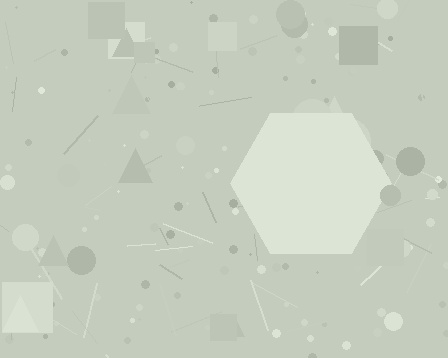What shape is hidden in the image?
A hexagon is hidden in the image.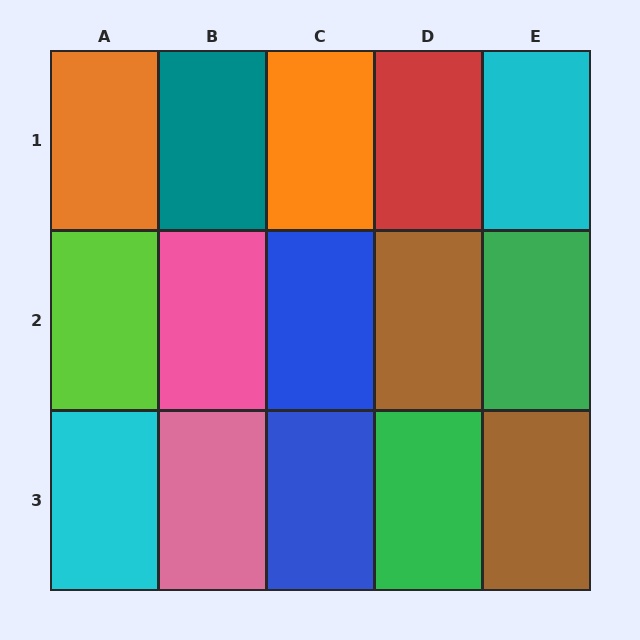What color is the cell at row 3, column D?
Green.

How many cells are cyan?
2 cells are cyan.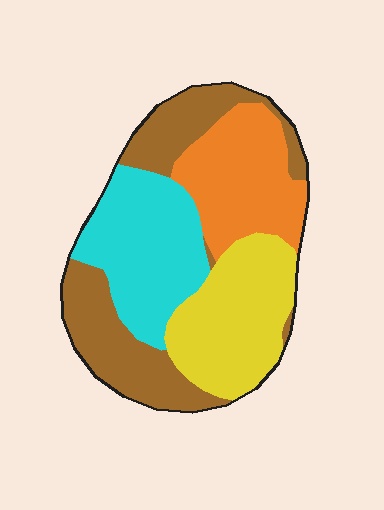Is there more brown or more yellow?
Brown.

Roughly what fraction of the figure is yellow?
Yellow covers about 25% of the figure.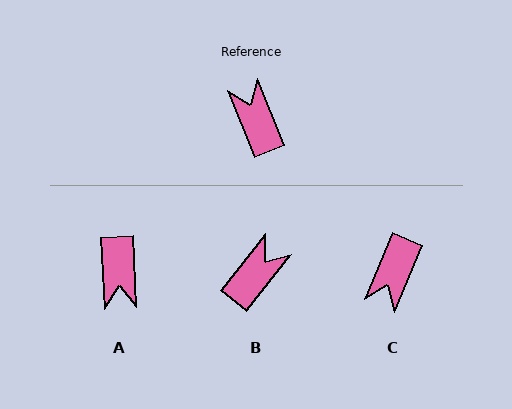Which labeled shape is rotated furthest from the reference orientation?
A, about 161 degrees away.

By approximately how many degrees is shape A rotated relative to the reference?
Approximately 161 degrees counter-clockwise.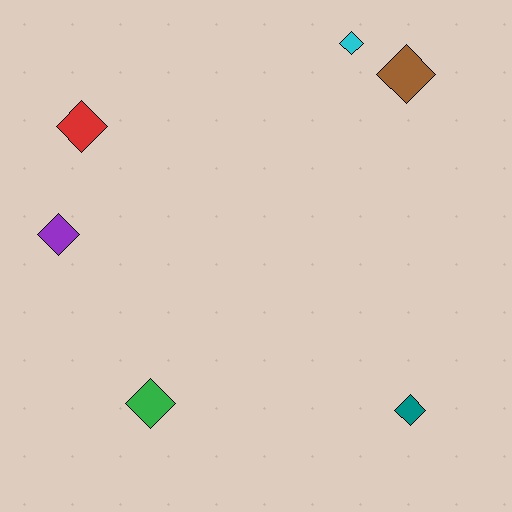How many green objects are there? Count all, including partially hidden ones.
There is 1 green object.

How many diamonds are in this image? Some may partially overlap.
There are 6 diamonds.